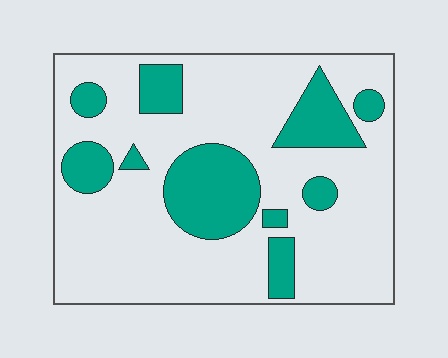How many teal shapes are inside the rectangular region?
10.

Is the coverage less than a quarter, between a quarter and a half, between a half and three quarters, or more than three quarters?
Less than a quarter.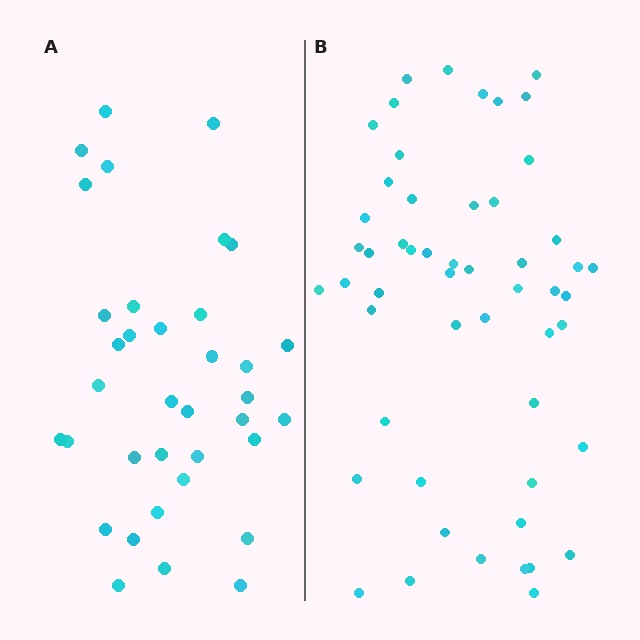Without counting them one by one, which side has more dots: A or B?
Region B (the right region) has more dots.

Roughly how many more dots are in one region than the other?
Region B has approximately 15 more dots than region A.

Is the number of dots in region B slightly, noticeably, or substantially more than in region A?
Region B has substantially more. The ratio is roughly 1.5 to 1.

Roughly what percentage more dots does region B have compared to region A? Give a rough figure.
About 45% more.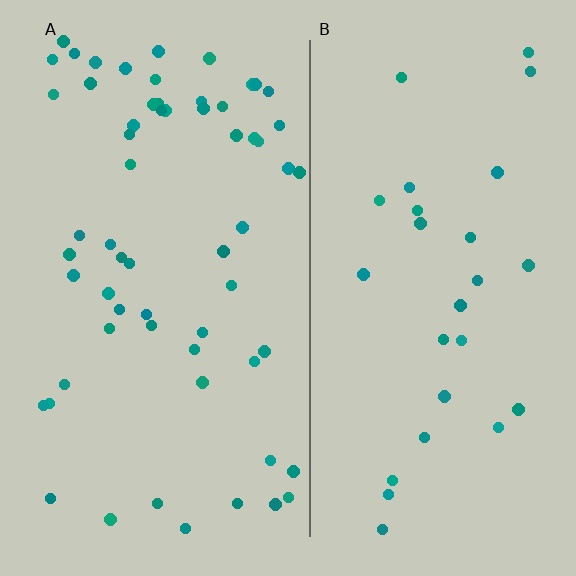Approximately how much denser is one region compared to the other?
Approximately 2.3× — region A over region B.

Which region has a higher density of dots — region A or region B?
A (the left).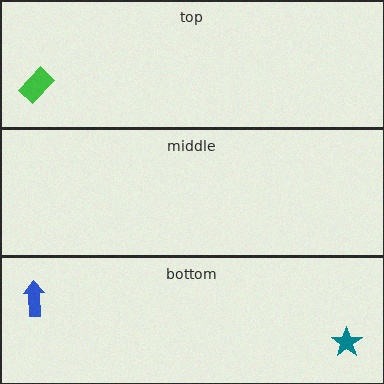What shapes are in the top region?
The green rectangle.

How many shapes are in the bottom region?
2.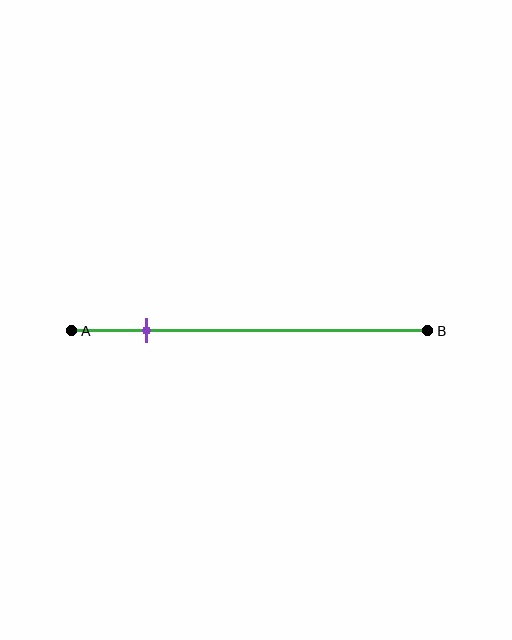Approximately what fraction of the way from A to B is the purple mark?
The purple mark is approximately 20% of the way from A to B.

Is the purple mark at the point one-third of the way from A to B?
No, the mark is at about 20% from A, not at the 33% one-third point.